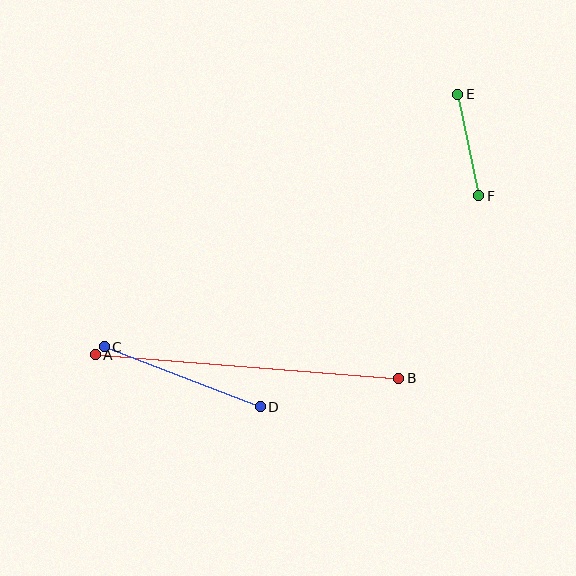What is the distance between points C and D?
The distance is approximately 168 pixels.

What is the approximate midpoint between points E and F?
The midpoint is at approximately (468, 145) pixels.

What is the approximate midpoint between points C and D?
The midpoint is at approximately (182, 377) pixels.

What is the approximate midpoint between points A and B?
The midpoint is at approximately (247, 367) pixels.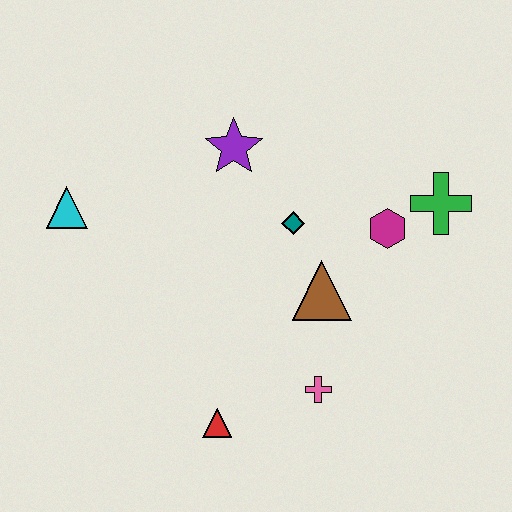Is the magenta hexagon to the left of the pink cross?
No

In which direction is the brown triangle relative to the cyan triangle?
The brown triangle is to the right of the cyan triangle.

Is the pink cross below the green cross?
Yes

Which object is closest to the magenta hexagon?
The green cross is closest to the magenta hexagon.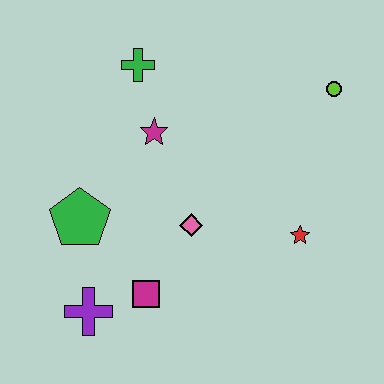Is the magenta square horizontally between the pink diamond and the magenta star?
No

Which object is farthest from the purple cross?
The lime circle is farthest from the purple cross.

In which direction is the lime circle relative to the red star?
The lime circle is above the red star.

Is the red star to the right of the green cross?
Yes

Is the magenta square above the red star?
No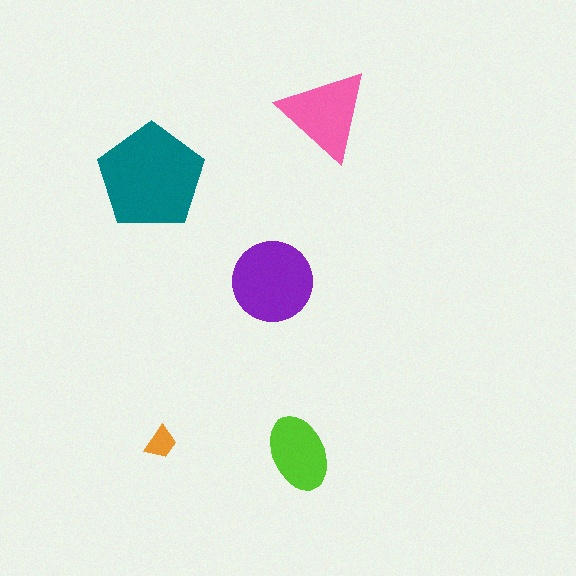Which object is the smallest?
The orange trapezoid.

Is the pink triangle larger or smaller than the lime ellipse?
Larger.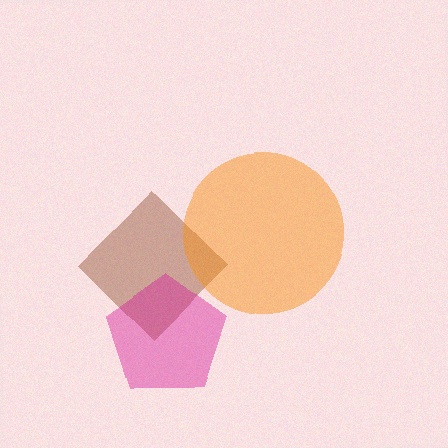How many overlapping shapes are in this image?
There are 3 overlapping shapes in the image.